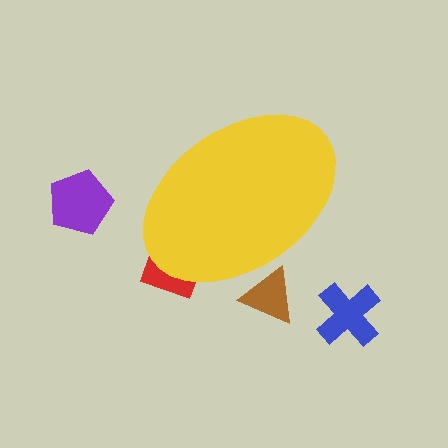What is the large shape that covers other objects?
A yellow ellipse.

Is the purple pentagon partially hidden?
No, the purple pentagon is fully visible.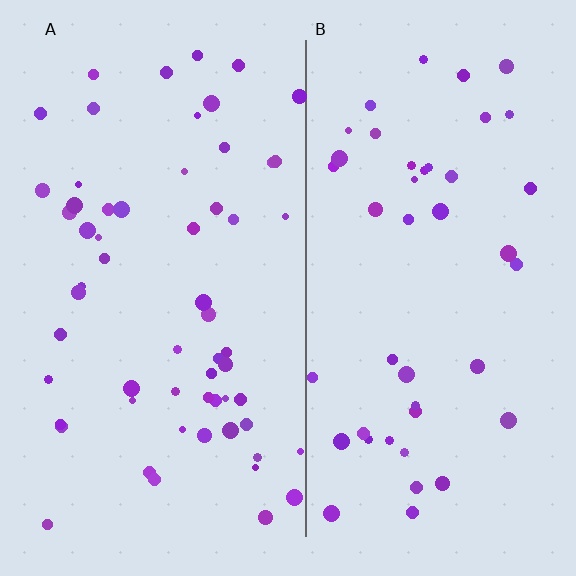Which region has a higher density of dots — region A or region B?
A (the left).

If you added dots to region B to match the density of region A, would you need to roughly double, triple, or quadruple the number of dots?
Approximately double.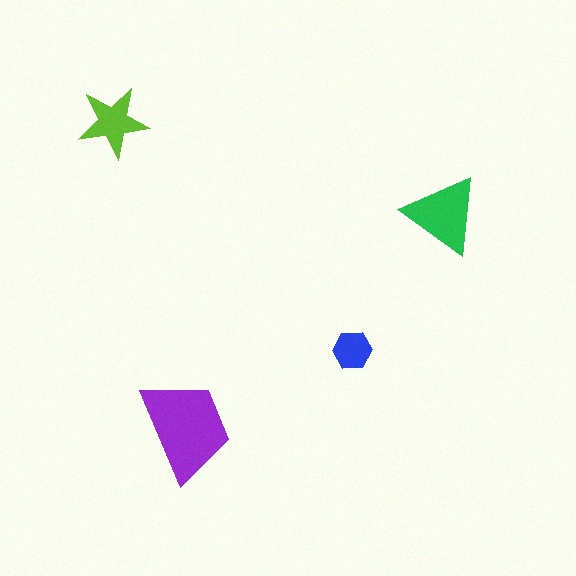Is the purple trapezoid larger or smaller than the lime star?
Larger.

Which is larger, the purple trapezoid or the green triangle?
The purple trapezoid.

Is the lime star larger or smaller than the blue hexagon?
Larger.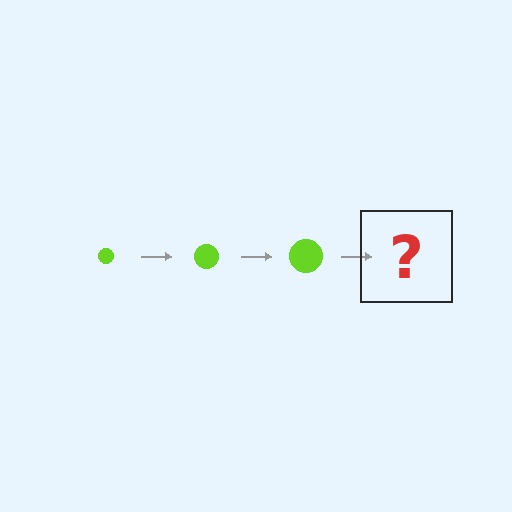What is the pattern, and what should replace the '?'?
The pattern is that the circle gets progressively larger each step. The '?' should be a lime circle, larger than the previous one.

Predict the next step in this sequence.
The next step is a lime circle, larger than the previous one.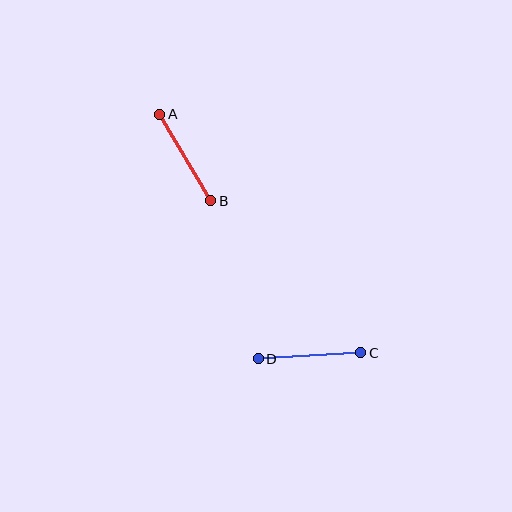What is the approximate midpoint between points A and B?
The midpoint is at approximately (185, 158) pixels.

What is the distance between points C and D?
The distance is approximately 103 pixels.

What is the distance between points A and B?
The distance is approximately 100 pixels.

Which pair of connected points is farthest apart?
Points C and D are farthest apart.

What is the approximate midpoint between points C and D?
The midpoint is at approximately (309, 356) pixels.